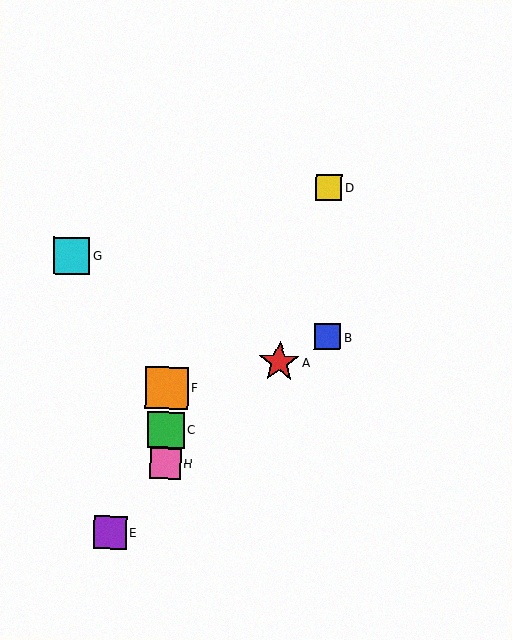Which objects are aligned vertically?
Objects C, F, H are aligned vertically.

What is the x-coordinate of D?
Object D is at x≈329.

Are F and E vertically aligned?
No, F is at x≈167 and E is at x≈110.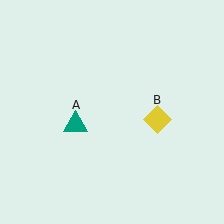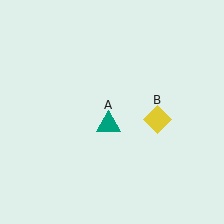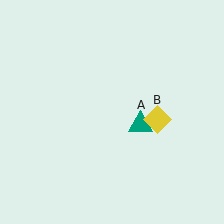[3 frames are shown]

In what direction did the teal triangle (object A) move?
The teal triangle (object A) moved right.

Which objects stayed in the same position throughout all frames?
Yellow diamond (object B) remained stationary.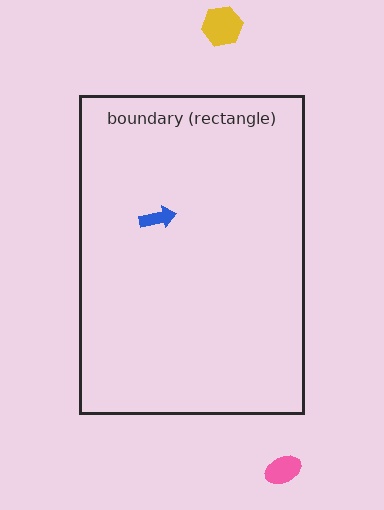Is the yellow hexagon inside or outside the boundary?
Outside.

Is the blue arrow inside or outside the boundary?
Inside.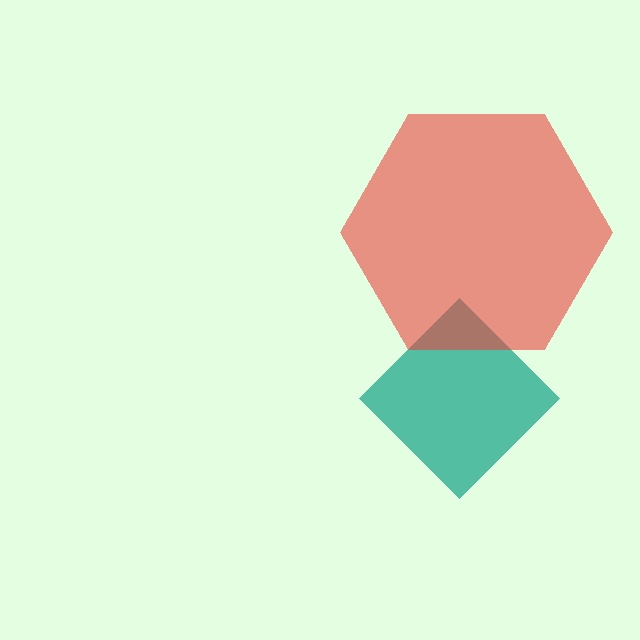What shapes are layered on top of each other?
The layered shapes are: a teal diamond, a red hexagon.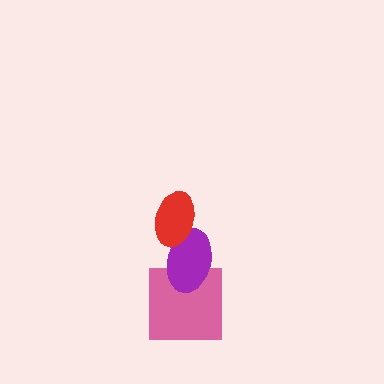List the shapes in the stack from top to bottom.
From top to bottom: the red ellipse, the purple ellipse, the pink square.